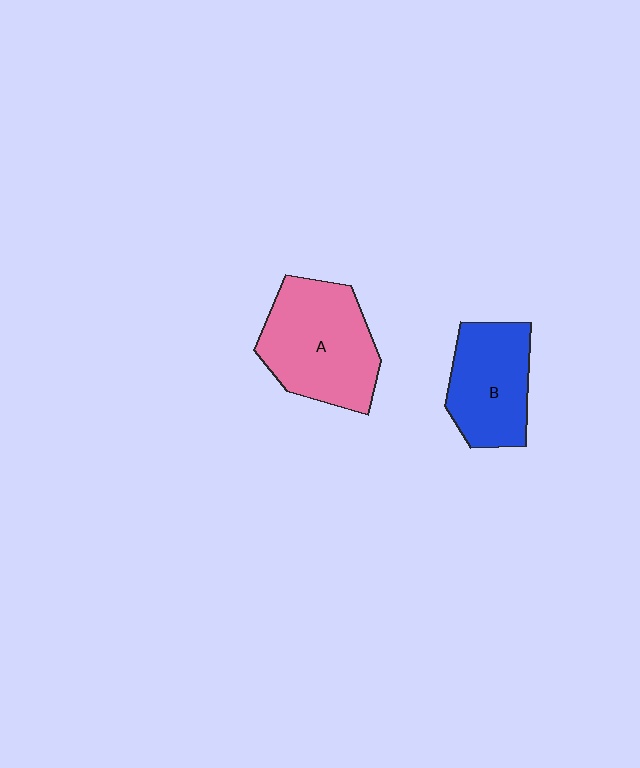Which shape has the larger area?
Shape A (pink).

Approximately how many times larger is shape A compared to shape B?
Approximately 1.3 times.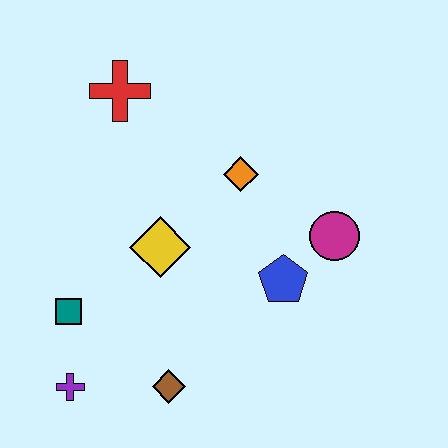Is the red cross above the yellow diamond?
Yes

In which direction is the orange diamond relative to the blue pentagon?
The orange diamond is above the blue pentagon.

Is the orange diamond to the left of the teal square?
No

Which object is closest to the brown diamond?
The purple cross is closest to the brown diamond.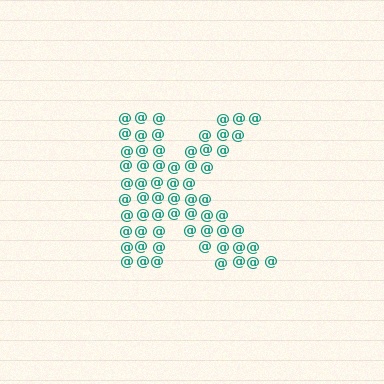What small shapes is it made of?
It is made of small at signs.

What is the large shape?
The large shape is the letter K.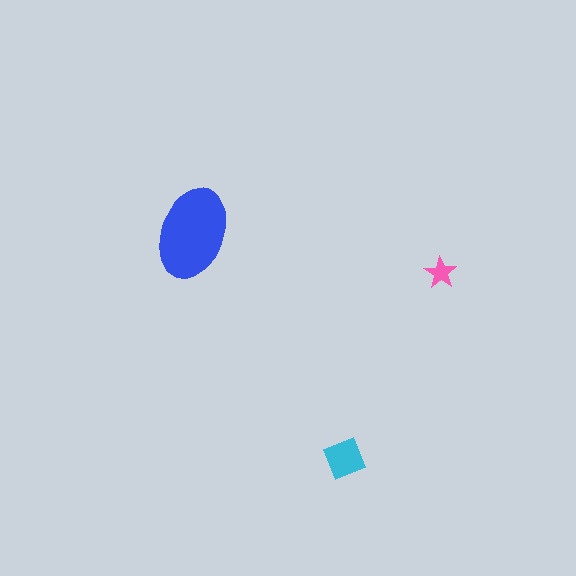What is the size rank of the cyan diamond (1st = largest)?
2nd.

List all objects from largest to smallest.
The blue ellipse, the cyan diamond, the pink star.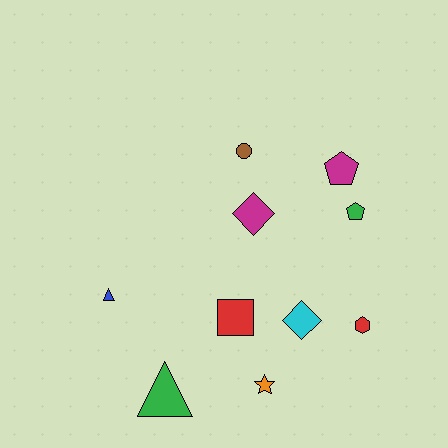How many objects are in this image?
There are 10 objects.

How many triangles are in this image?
There are 2 triangles.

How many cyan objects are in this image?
There is 1 cyan object.